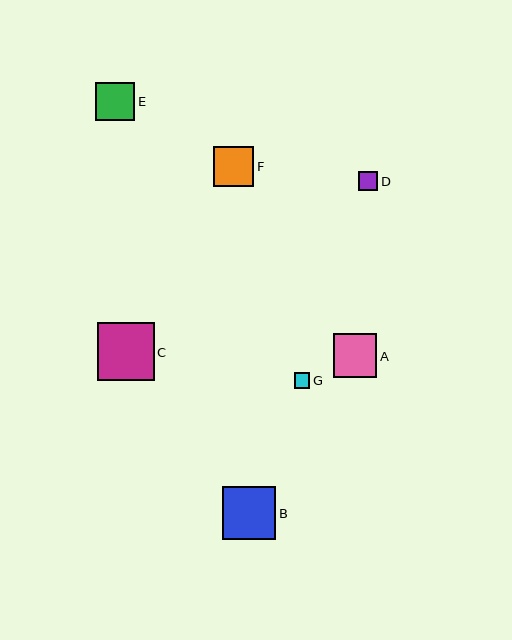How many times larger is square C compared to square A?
Square C is approximately 1.3 times the size of square A.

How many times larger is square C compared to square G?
Square C is approximately 3.8 times the size of square G.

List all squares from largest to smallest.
From largest to smallest: C, B, A, F, E, D, G.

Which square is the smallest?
Square G is the smallest with a size of approximately 15 pixels.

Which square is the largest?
Square C is the largest with a size of approximately 57 pixels.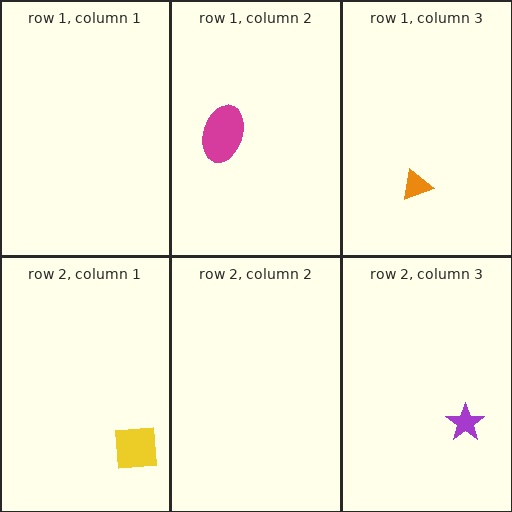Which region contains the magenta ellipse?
The row 1, column 2 region.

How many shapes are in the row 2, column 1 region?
1.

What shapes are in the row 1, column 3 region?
The orange triangle.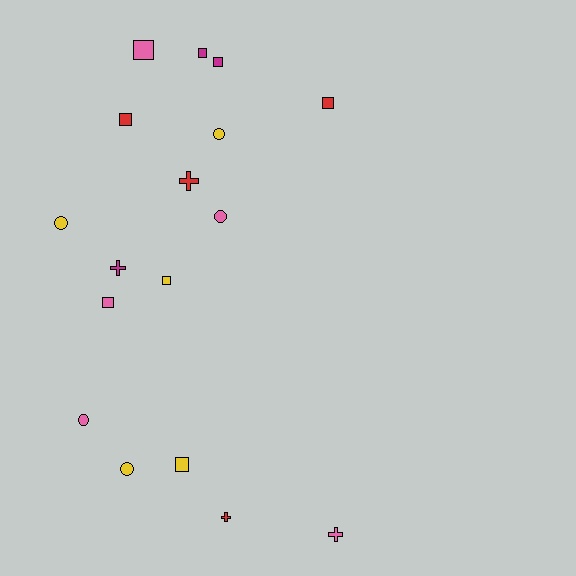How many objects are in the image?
There are 17 objects.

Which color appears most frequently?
Yellow, with 5 objects.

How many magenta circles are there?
There are no magenta circles.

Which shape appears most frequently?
Square, with 8 objects.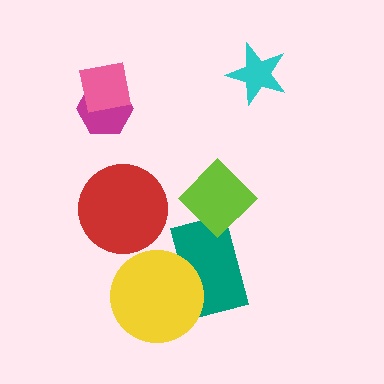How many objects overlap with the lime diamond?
1 object overlaps with the lime diamond.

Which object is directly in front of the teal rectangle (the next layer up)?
The yellow circle is directly in front of the teal rectangle.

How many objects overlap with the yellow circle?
1 object overlaps with the yellow circle.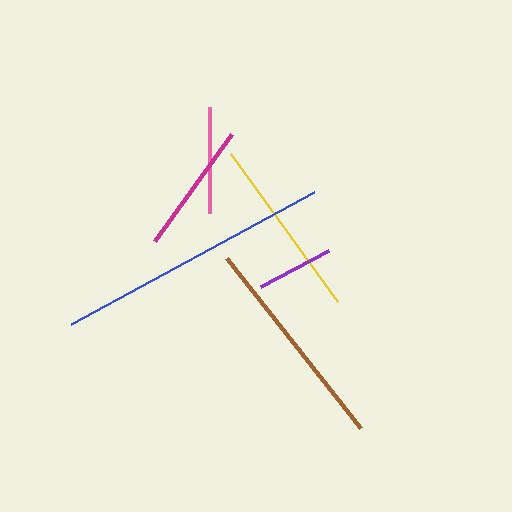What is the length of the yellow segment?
The yellow segment is approximately 183 pixels long.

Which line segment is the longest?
The blue line is the longest at approximately 276 pixels.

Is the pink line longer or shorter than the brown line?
The brown line is longer than the pink line.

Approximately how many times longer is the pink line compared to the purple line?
The pink line is approximately 1.4 times the length of the purple line.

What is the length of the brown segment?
The brown segment is approximately 217 pixels long.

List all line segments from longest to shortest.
From longest to shortest: blue, brown, yellow, magenta, pink, purple.